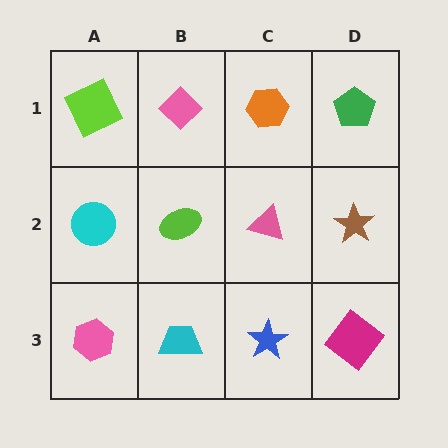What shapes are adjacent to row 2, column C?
An orange hexagon (row 1, column C), a blue star (row 3, column C), a lime ellipse (row 2, column B), a brown star (row 2, column D).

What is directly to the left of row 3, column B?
A pink hexagon.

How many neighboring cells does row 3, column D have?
2.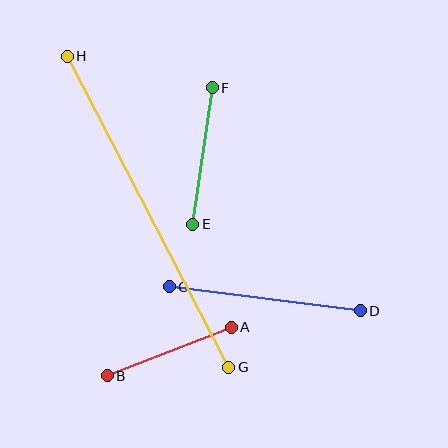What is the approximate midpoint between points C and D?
The midpoint is at approximately (265, 299) pixels.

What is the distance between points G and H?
The distance is approximately 351 pixels.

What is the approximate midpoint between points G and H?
The midpoint is at approximately (148, 212) pixels.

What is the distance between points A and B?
The distance is approximately 133 pixels.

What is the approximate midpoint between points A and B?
The midpoint is at approximately (169, 352) pixels.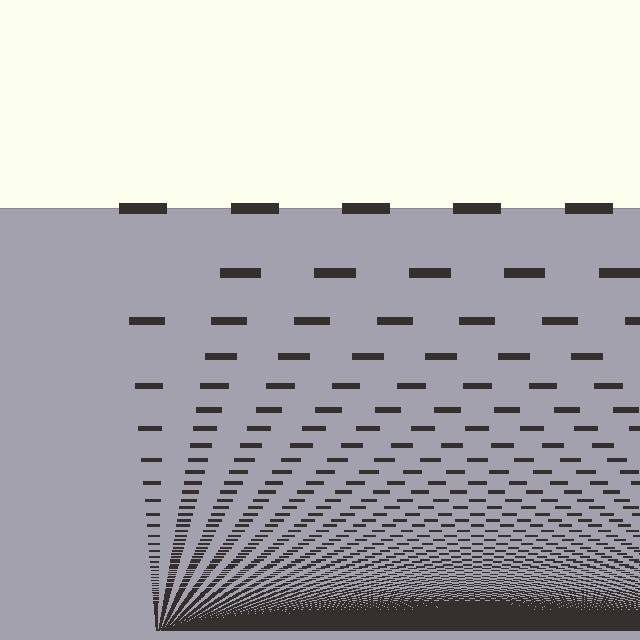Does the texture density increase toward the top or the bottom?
Density increases toward the bottom.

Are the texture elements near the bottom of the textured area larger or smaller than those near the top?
Smaller. The gradient is inverted — elements near the bottom are smaller and denser.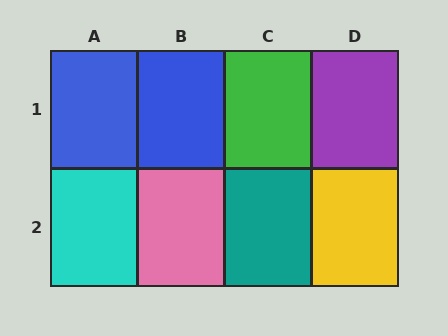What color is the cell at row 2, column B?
Pink.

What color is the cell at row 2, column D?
Yellow.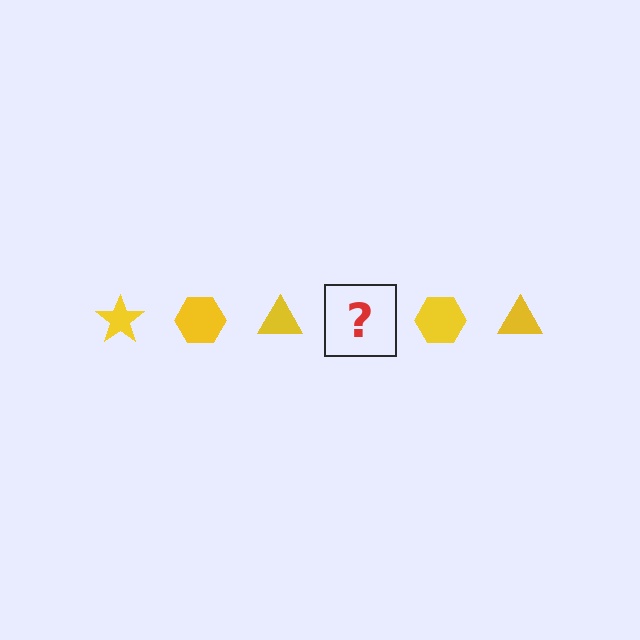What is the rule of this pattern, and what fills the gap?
The rule is that the pattern cycles through star, hexagon, triangle shapes in yellow. The gap should be filled with a yellow star.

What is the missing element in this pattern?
The missing element is a yellow star.